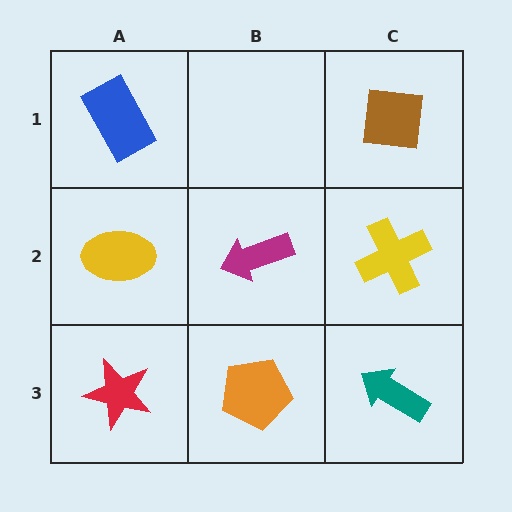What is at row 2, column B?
A magenta arrow.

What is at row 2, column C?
A yellow cross.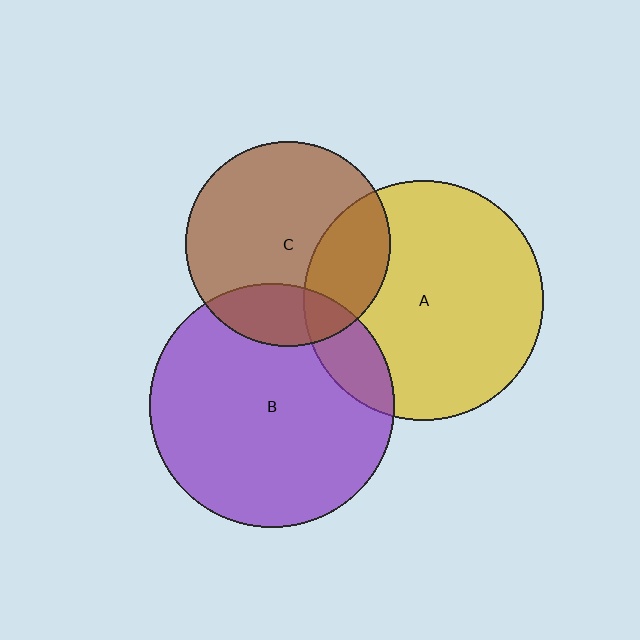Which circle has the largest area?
Circle B (purple).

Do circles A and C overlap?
Yes.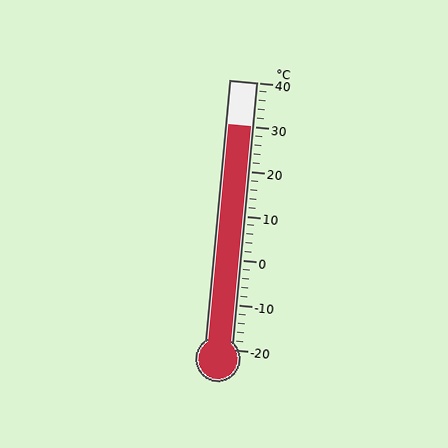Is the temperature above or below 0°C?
The temperature is above 0°C.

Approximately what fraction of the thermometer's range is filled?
The thermometer is filled to approximately 85% of its range.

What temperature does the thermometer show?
The thermometer shows approximately 30°C.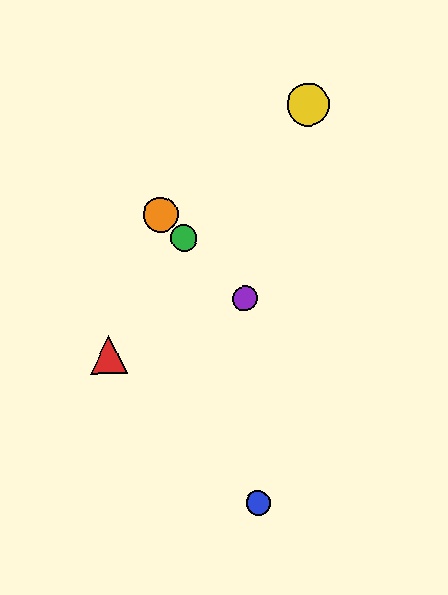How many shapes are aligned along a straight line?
3 shapes (the green circle, the purple circle, the orange circle) are aligned along a straight line.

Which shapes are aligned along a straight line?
The green circle, the purple circle, the orange circle are aligned along a straight line.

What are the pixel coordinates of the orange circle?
The orange circle is at (161, 215).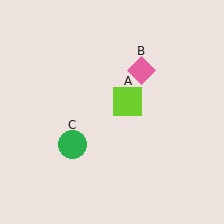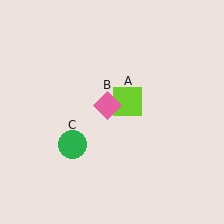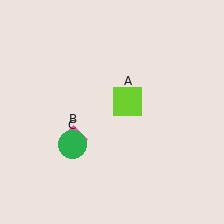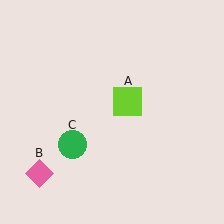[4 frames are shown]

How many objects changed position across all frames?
1 object changed position: pink diamond (object B).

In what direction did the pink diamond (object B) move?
The pink diamond (object B) moved down and to the left.